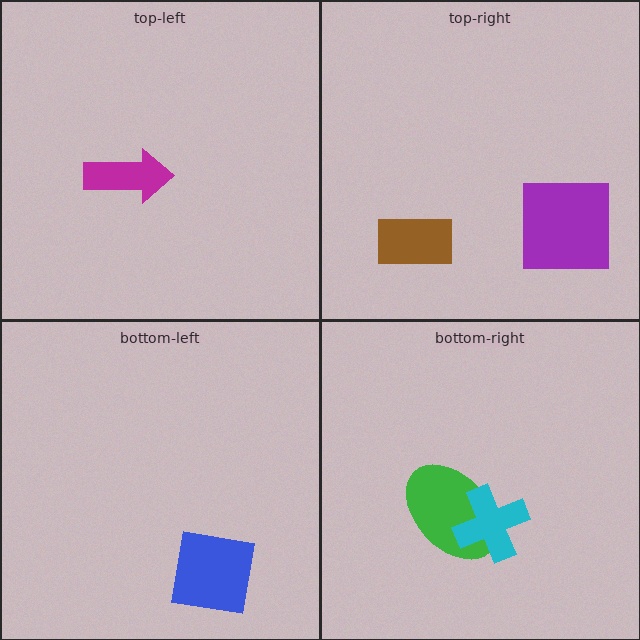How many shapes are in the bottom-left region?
1.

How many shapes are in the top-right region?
2.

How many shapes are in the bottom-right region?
2.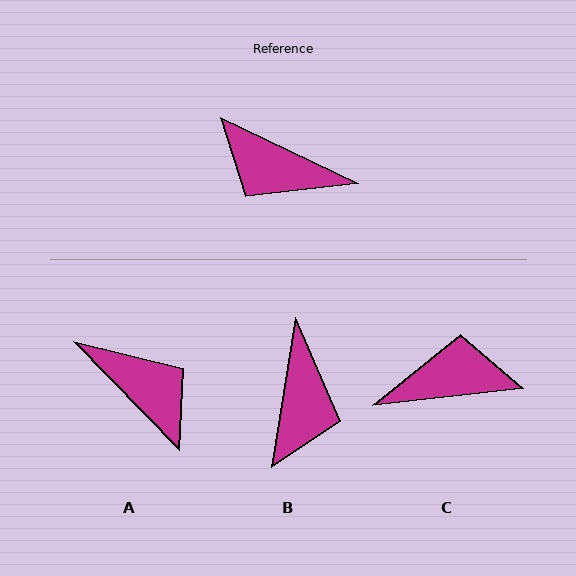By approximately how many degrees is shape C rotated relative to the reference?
Approximately 148 degrees clockwise.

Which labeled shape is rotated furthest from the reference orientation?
A, about 159 degrees away.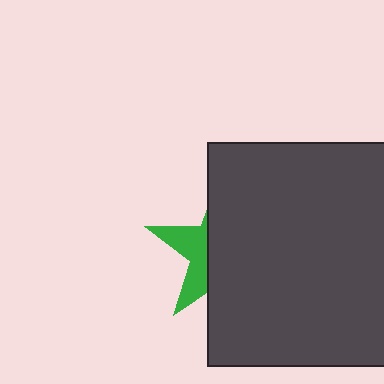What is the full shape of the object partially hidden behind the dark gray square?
The partially hidden object is a green star.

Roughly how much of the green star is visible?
A small part of it is visible (roughly 33%).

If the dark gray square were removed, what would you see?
You would see the complete green star.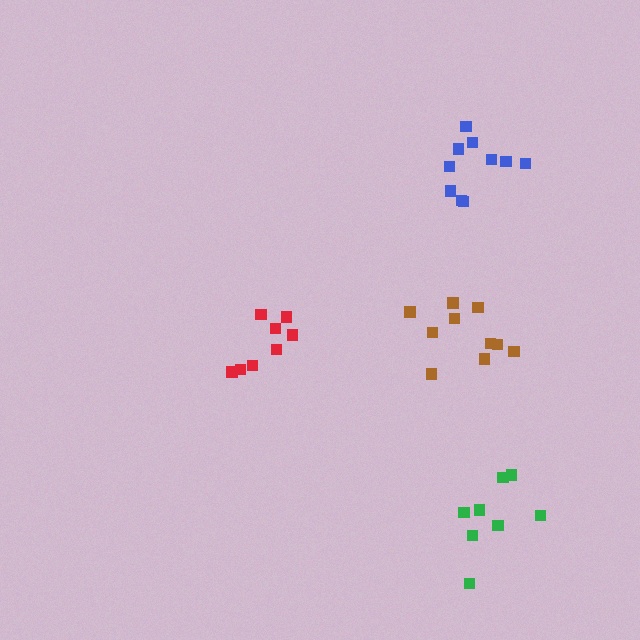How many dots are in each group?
Group 1: 10 dots, Group 2: 8 dots, Group 3: 10 dots, Group 4: 8 dots (36 total).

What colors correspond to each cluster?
The clusters are colored: blue, green, brown, red.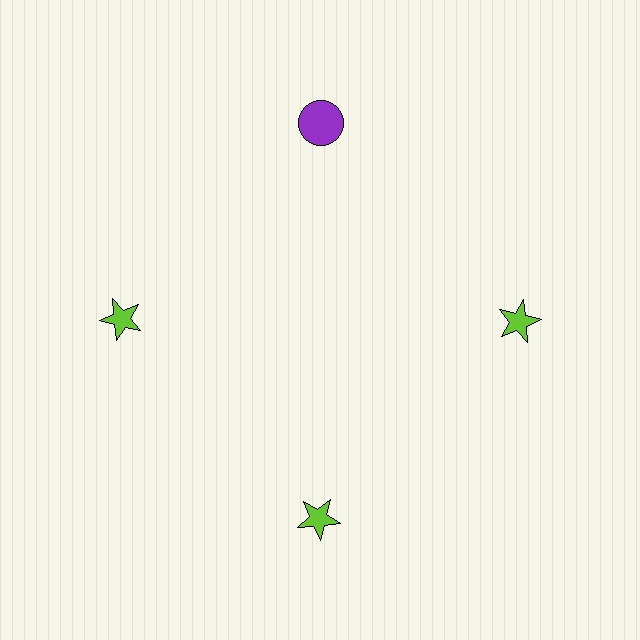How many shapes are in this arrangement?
There are 4 shapes arranged in a ring pattern.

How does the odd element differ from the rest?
It differs in both color (purple instead of lime) and shape (circle instead of star).